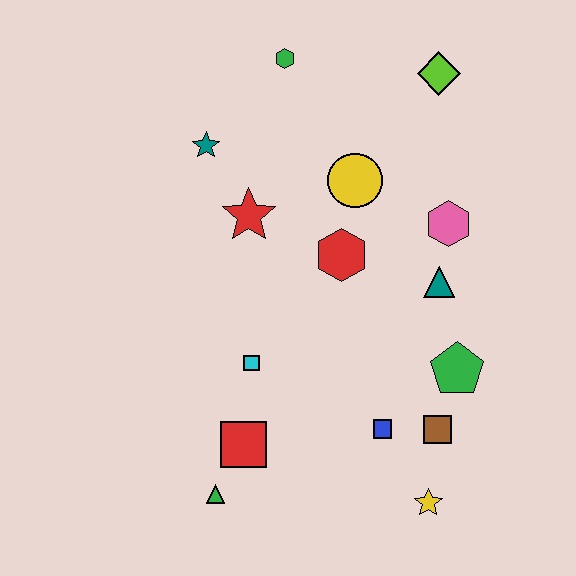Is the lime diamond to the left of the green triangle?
No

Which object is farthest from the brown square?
The green hexagon is farthest from the brown square.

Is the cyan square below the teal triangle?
Yes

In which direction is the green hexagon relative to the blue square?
The green hexagon is above the blue square.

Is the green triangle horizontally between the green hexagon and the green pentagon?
No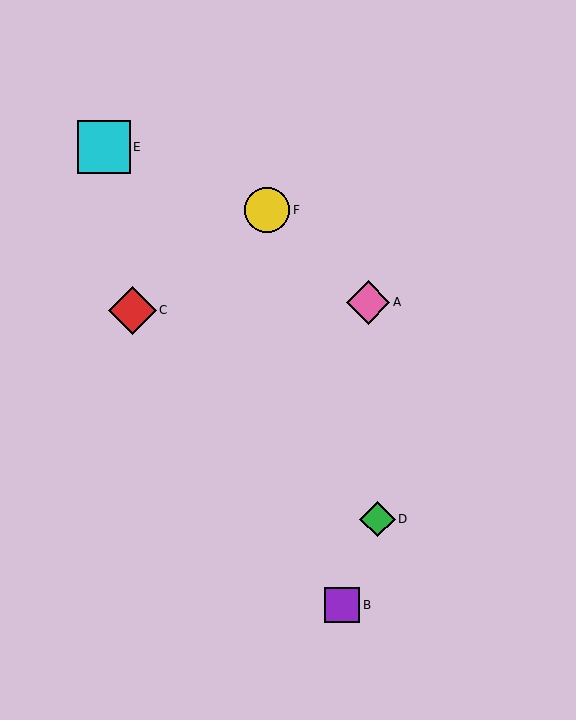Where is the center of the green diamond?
The center of the green diamond is at (377, 519).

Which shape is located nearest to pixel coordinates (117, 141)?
The cyan square (labeled E) at (104, 147) is nearest to that location.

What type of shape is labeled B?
Shape B is a purple square.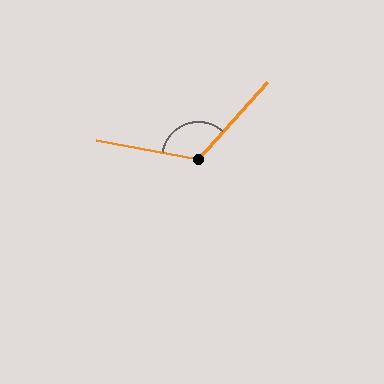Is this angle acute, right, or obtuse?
It is obtuse.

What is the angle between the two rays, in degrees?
Approximately 122 degrees.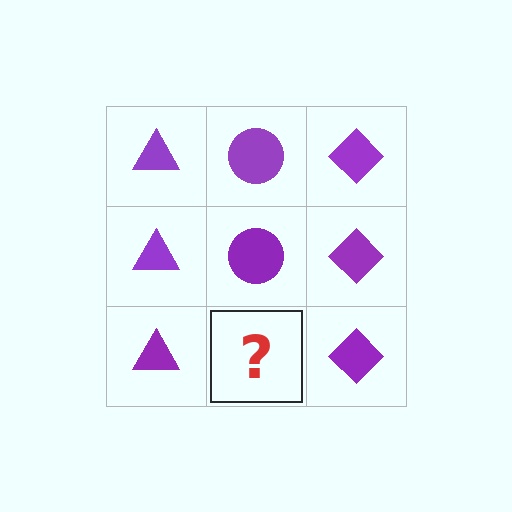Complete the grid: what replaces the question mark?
The question mark should be replaced with a purple circle.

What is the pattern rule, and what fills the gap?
The rule is that each column has a consistent shape. The gap should be filled with a purple circle.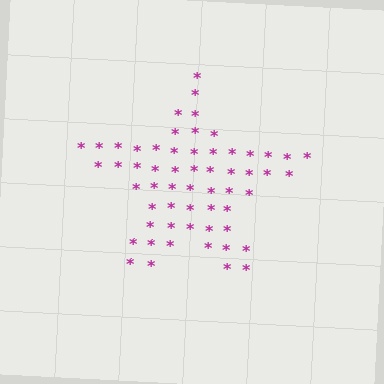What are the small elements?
The small elements are asterisks.